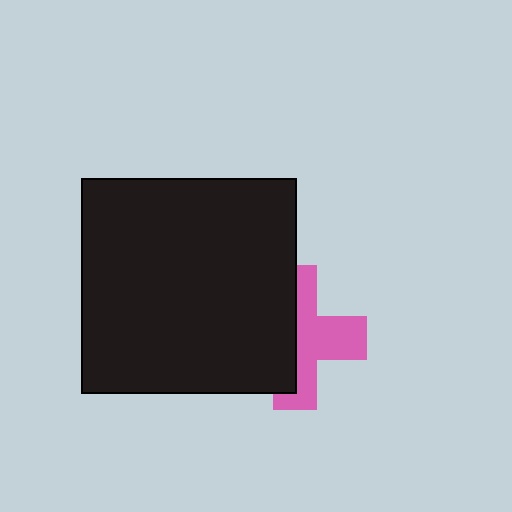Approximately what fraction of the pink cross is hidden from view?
Roughly 50% of the pink cross is hidden behind the black square.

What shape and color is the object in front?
The object in front is a black square.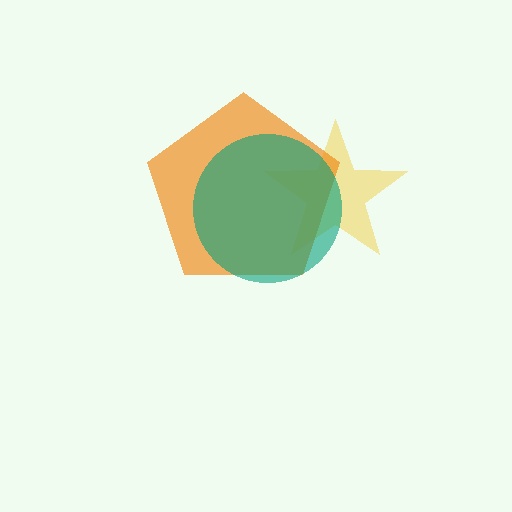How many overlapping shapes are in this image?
There are 3 overlapping shapes in the image.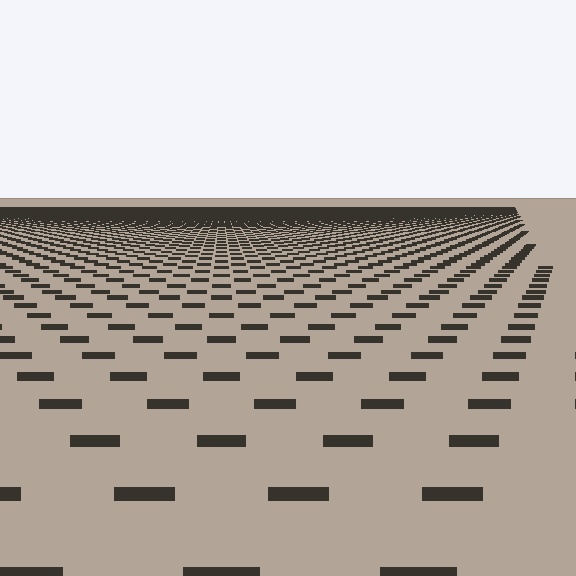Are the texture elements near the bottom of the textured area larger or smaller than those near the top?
Larger. Near the bottom, elements are closer to the viewer and appear at a bigger on-screen size.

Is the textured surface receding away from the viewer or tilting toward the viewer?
The surface is receding away from the viewer. Texture elements get smaller and denser toward the top.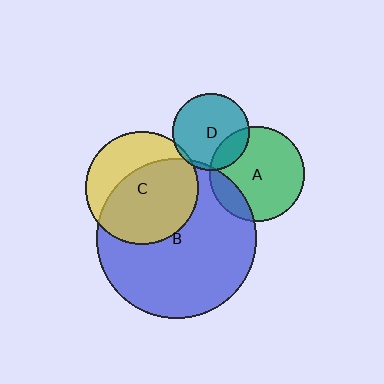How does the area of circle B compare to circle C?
Approximately 2.0 times.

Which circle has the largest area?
Circle B (blue).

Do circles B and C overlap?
Yes.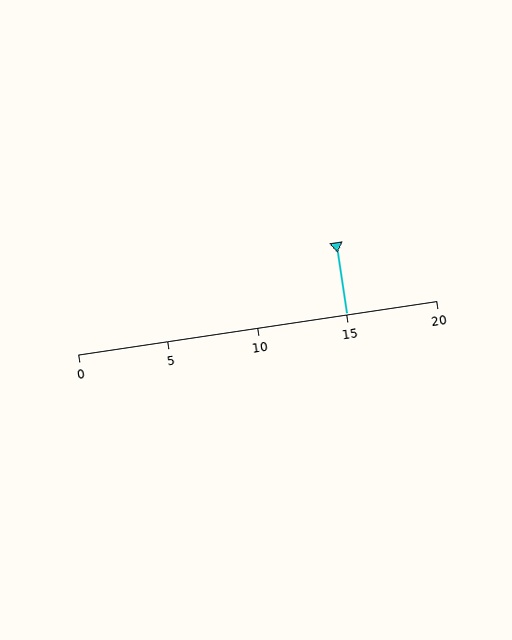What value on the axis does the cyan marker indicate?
The marker indicates approximately 15.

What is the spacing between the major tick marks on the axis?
The major ticks are spaced 5 apart.